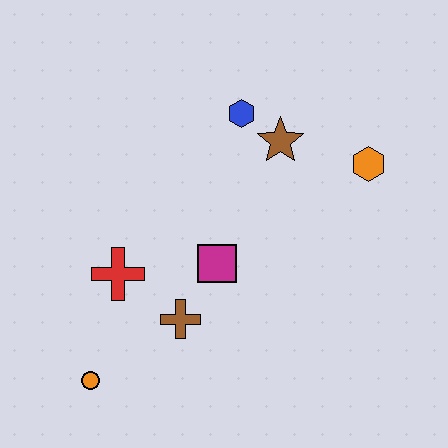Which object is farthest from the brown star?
The orange circle is farthest from the brown star.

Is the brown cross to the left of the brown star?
Yes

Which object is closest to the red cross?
The brown cross is closest to the red cross.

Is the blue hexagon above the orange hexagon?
Yes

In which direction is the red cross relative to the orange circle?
The red cross is above the orange circle.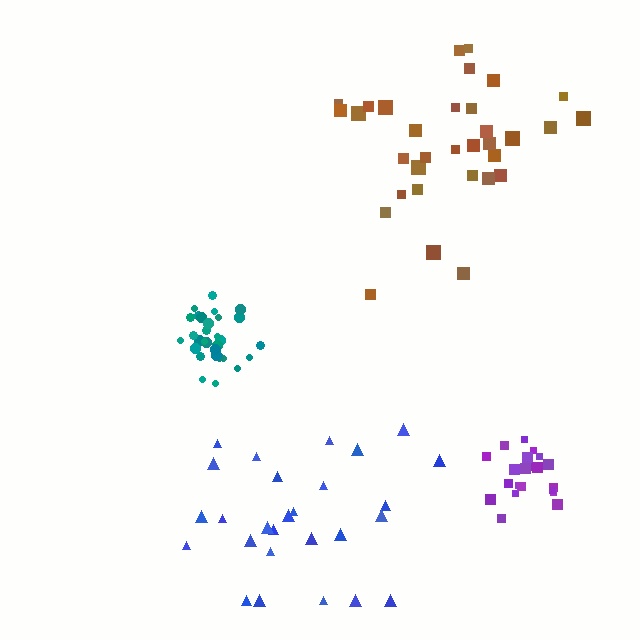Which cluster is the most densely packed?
Teal.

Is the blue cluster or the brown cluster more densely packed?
Brown.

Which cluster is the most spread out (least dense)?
Blue.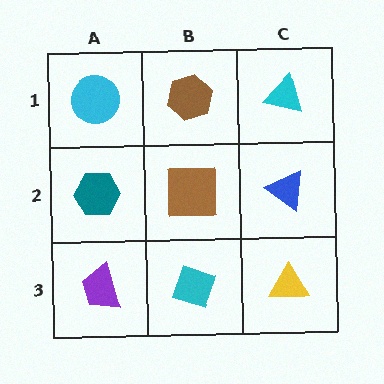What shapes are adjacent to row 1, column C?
A blue triangle (row 2, column C), a brown hexagon (row 1, column B).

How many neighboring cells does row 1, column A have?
2.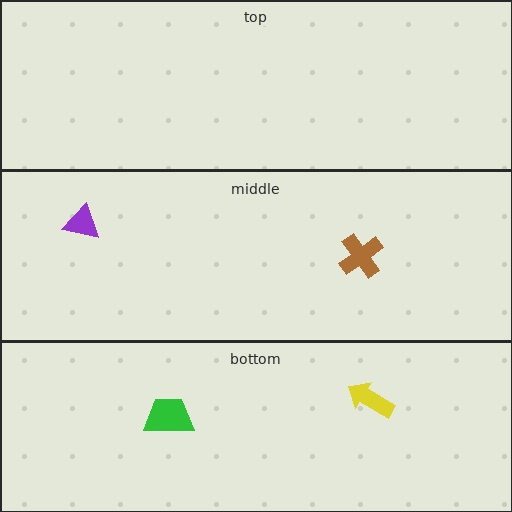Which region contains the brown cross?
The middle region.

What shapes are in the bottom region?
The green trapezoid, the yellow arrow.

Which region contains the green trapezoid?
The bottom region.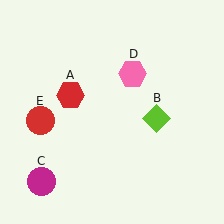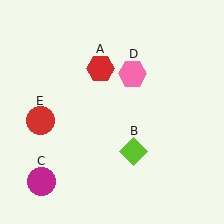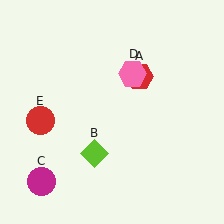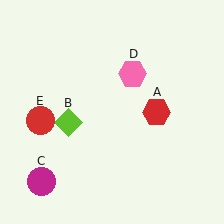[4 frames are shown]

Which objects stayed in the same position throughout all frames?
Magenta circle (object C) and pink hexagon (object D) and red circle (object E) remained stationary.